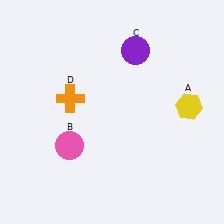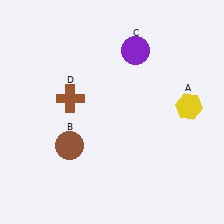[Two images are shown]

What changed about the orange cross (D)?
In Image 1, D is orange. In Image 2, it changed to brown.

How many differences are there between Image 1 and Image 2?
There are 2 differences between the two images.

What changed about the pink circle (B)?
In Image 1, B is pink. In Image 2, it changed to brown.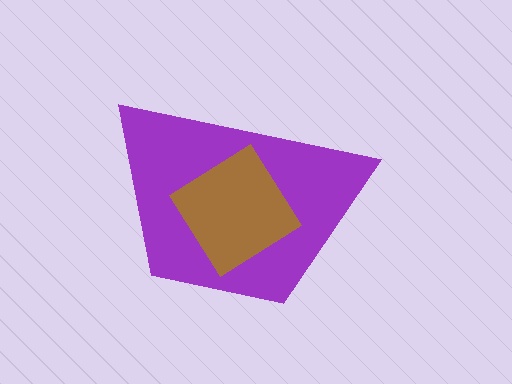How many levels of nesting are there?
2.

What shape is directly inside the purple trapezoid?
The brown diamond.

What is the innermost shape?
The brown diamond.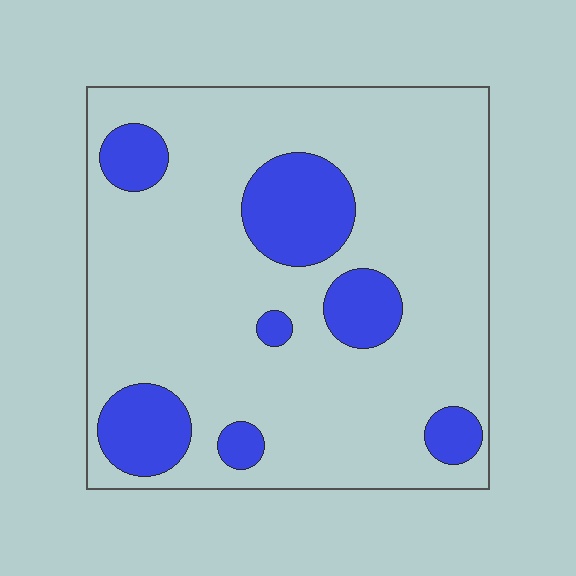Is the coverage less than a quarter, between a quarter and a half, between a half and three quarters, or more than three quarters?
Less than a quarter.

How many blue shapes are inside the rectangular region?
7.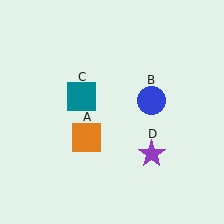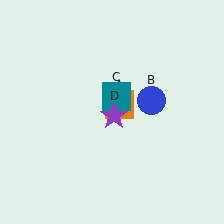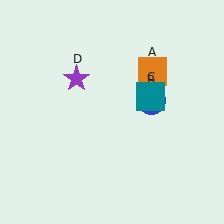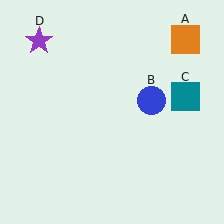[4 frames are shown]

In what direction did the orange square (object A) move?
The orange square (object A) moved up and to the right.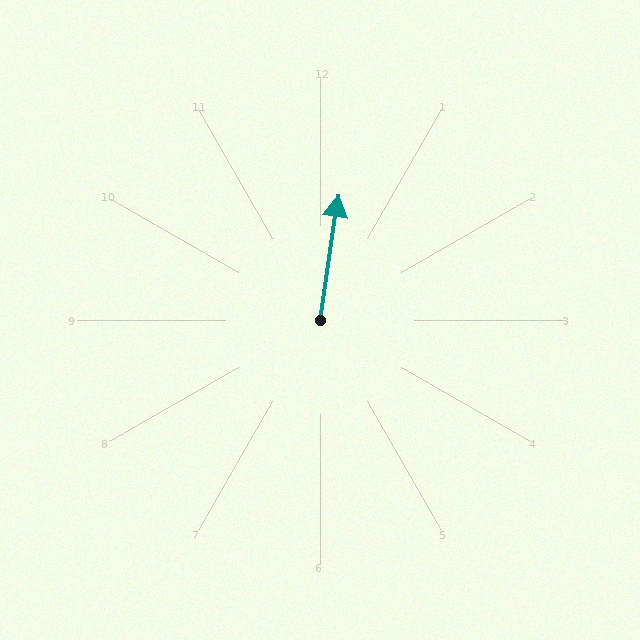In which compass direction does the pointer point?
North.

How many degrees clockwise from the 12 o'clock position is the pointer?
Approximately 8 degrees.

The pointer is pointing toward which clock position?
Roughly 12 o'clock.